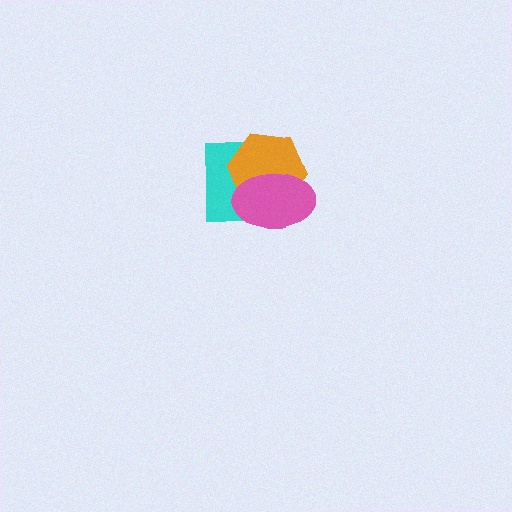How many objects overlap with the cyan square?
2 objects overlap with the cyan square.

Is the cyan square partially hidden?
Yes, it is partially covered by another shape.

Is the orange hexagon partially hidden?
Yes, it is partially covered by another shape.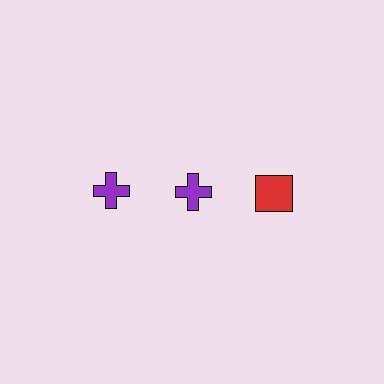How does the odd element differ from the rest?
It differs in both color (red instead of purple) and shape (square instead of cross).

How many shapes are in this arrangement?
There are 3 shapes arranged in a grid pattern.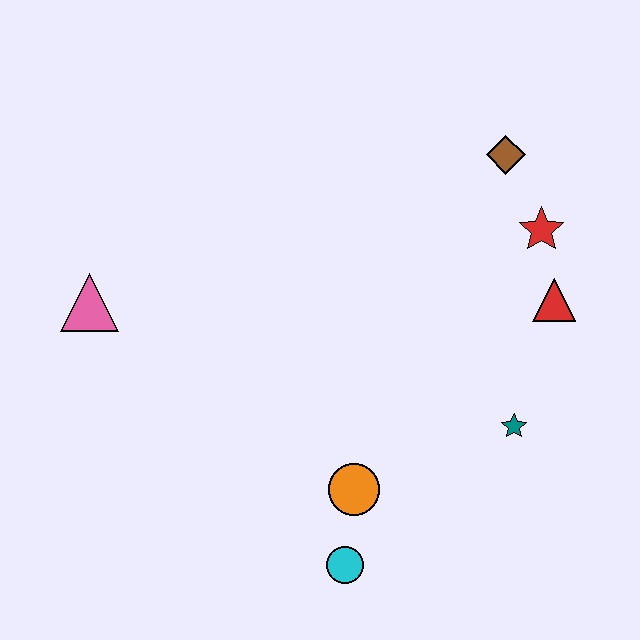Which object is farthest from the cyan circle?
The brown diamond is farthest from the cyan circle.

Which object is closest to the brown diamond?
The red star is closest to the brown diamond.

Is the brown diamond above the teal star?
Yes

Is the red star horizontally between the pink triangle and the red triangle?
Yes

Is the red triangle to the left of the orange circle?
No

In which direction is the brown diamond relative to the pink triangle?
The brown diamond is to the right of the pink triangle.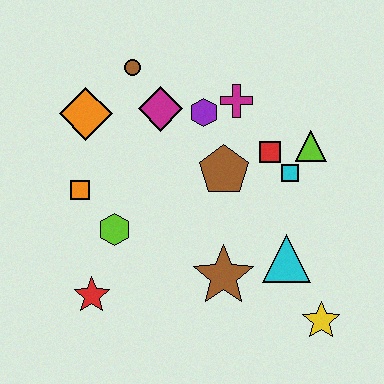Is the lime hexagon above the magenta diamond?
No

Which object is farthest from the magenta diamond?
The yellow star is farthest from the magenta diamond.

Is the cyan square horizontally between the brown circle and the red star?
No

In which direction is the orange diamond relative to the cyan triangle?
The orange diamond is to the left of the cyan triangle.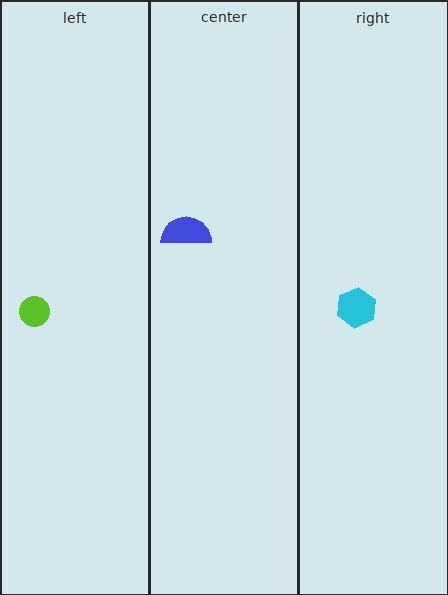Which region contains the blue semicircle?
The center region.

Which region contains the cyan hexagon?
The right region.